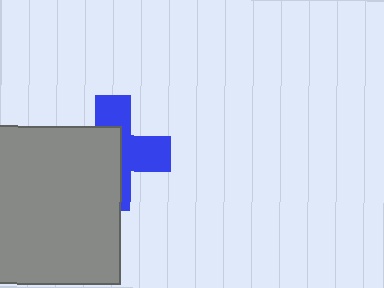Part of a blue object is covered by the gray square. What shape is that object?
It is a cross.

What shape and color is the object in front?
The object in front is a gray square.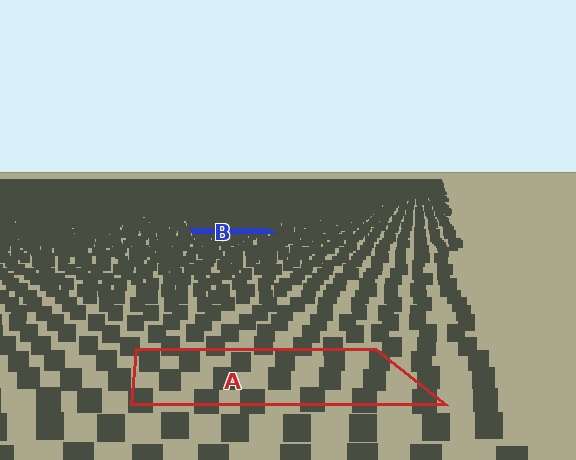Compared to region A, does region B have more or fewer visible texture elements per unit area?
Region B has more texture elements per unit area — they are packed more densely because it is farther away.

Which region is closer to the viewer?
Region A is closer. The texture elements there are larger and more spread out.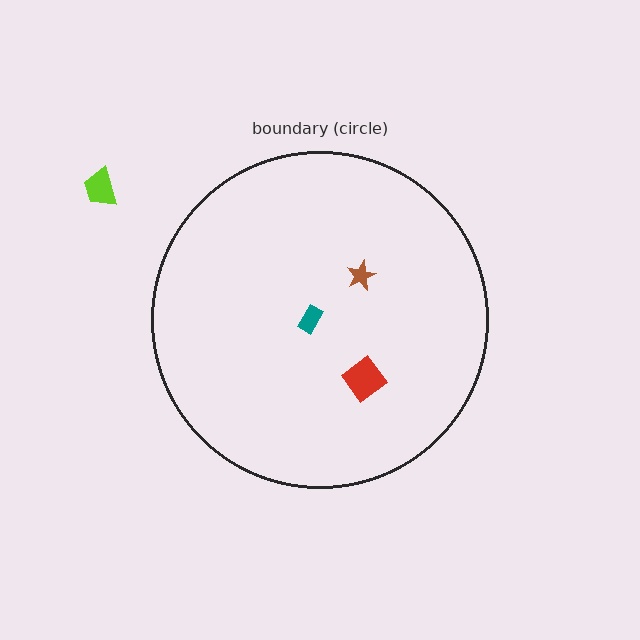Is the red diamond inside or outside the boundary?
Inside.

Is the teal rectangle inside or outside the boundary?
Inside.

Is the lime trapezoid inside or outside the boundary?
Outside.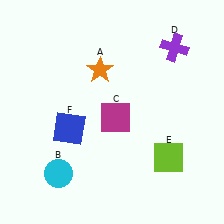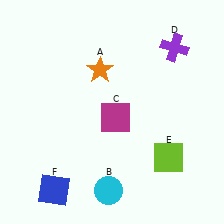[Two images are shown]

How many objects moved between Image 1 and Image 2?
2 objects moved between the two images.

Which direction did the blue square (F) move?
The blue square (F) moved down.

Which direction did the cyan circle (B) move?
The cyan circle (B) moved right.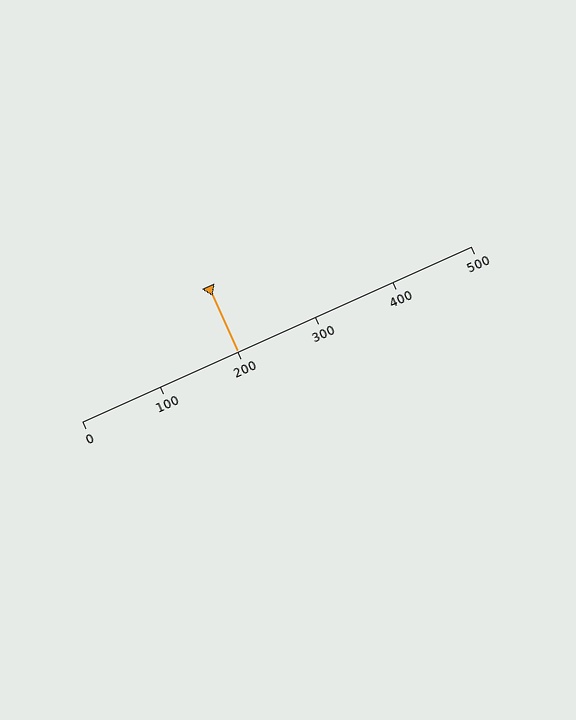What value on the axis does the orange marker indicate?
The marker indicates approximately 200.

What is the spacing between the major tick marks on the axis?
The major ticks are spaced 100 apart.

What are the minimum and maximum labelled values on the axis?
The axis runs from 0 to 500.